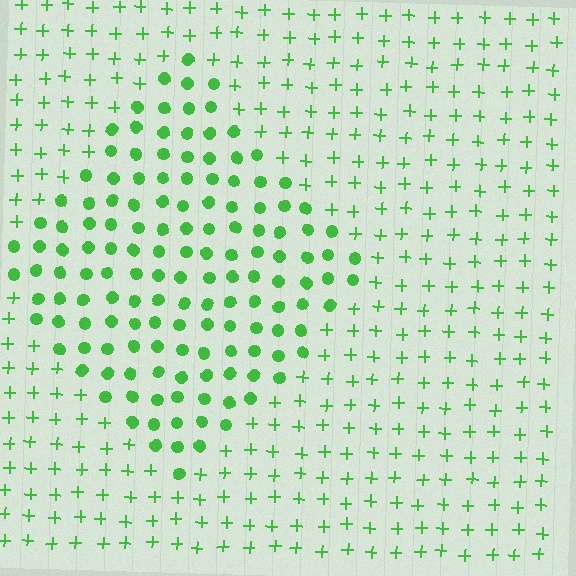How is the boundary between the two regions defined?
The boundary is defined by a change in element shape: circles inside vs. plus signs outside. All elements share the same color and spacing.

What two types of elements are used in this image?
The image uses circles inside the diamond region and plus signs outside it.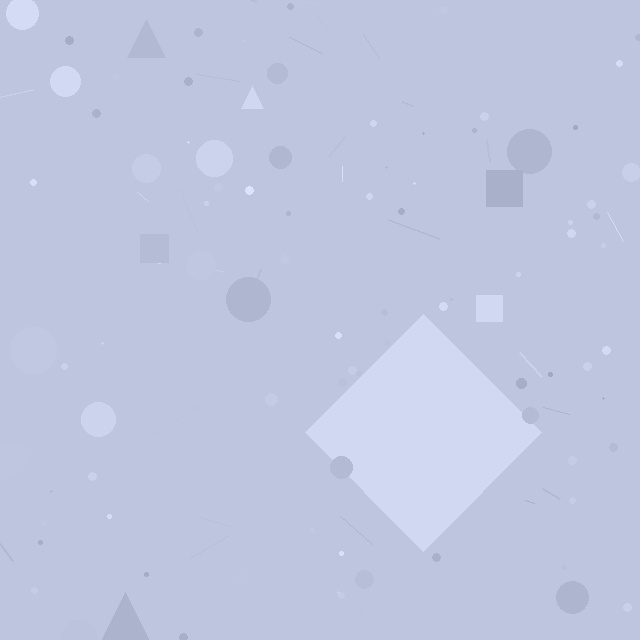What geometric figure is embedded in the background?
A diamond is embedded in the background.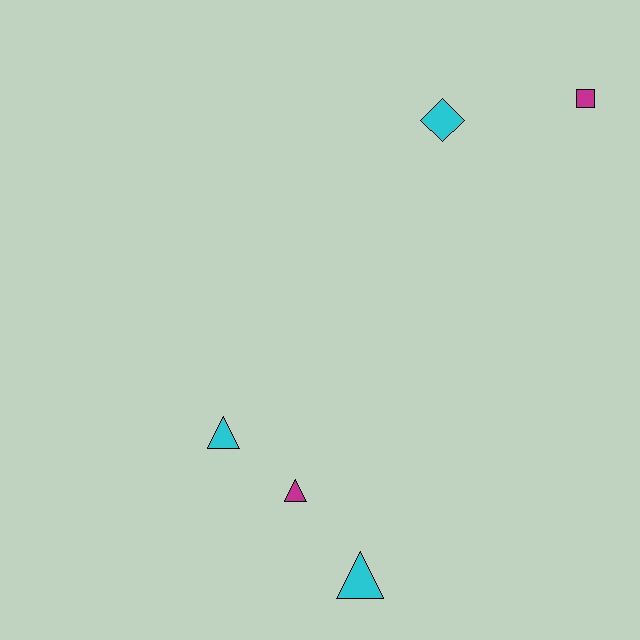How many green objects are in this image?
There are no green objects.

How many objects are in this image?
There are 5 objects.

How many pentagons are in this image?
There are no pentagons.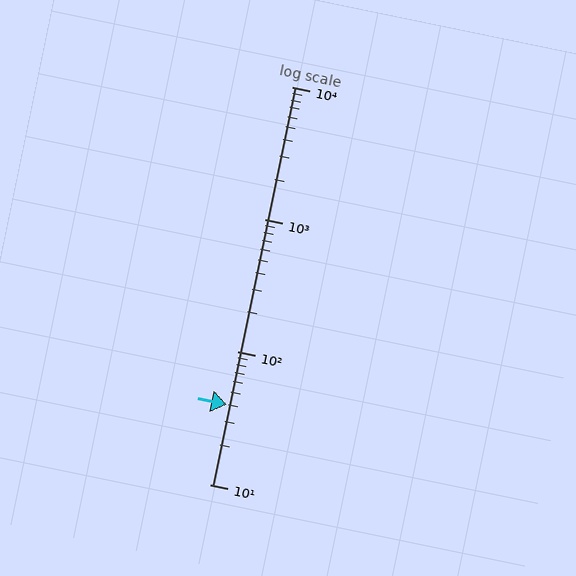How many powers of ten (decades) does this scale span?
The scale spans 3 decades, from 10 to 10000.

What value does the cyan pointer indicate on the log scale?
The pointer indicates approximately 40.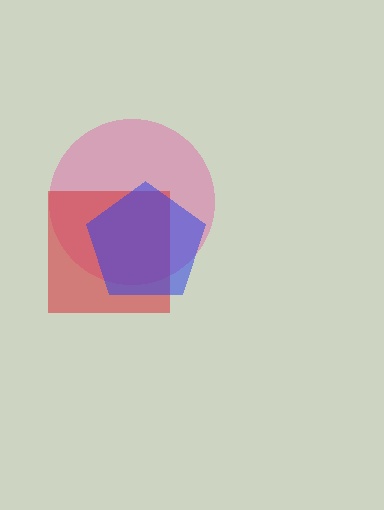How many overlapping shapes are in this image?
There are 3 overlapping shapes in the image.